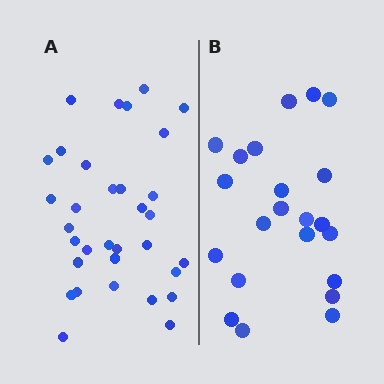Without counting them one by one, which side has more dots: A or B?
Region A (the left region) has more dots.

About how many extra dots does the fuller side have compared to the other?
Region A has roughly 12 or so more dots than region B.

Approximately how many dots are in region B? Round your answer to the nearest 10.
About 20 dots. (The exact count is 22, which rounds to 20.)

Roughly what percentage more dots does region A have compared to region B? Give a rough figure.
About 50% more.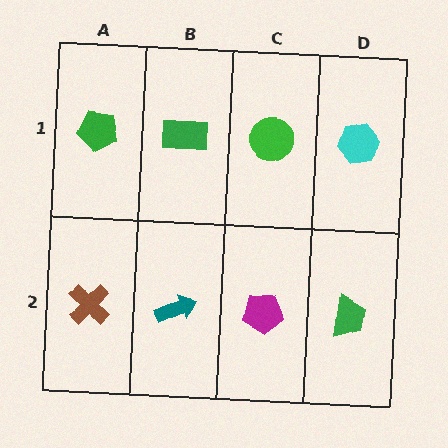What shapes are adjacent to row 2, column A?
A green pentagon (row 1, column A), a teal arrow (row 2, column B).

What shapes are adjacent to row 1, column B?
A teal arrow (row 2, column B), a green pentagon (row 1, column A), a green circle (row 1, column C).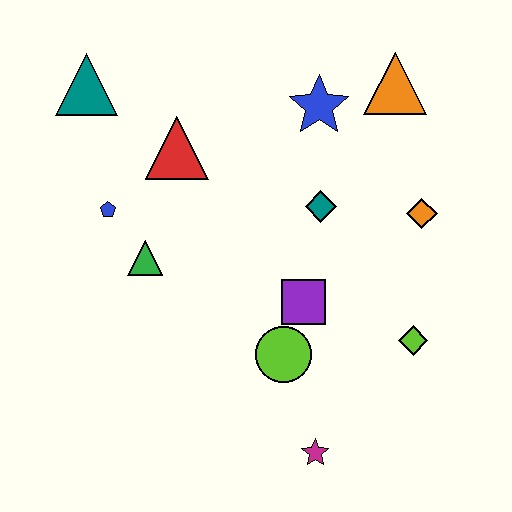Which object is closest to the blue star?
The orange triangle is closest to the blue star.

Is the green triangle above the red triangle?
No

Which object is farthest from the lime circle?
The teal triangle is farthest from the lime circle.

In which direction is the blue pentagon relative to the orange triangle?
The blue pentagon is to the left of the orange triangle.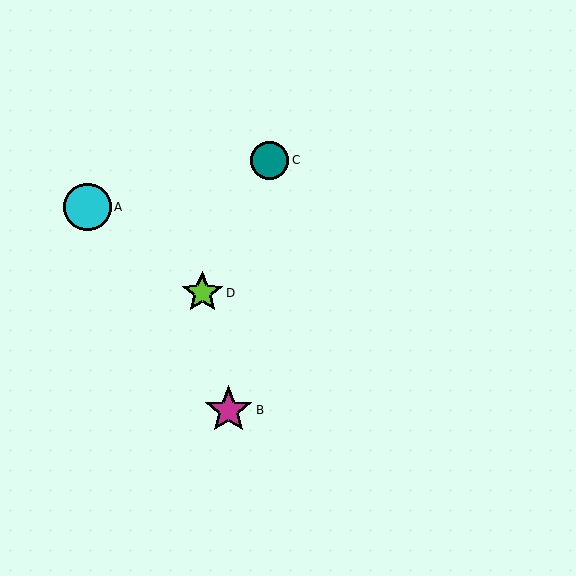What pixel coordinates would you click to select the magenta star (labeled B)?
Click at (229, 410) to select the magenta star B.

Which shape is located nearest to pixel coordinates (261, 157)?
The teal circle (labeled C) at (269, 160) is nearest to that location.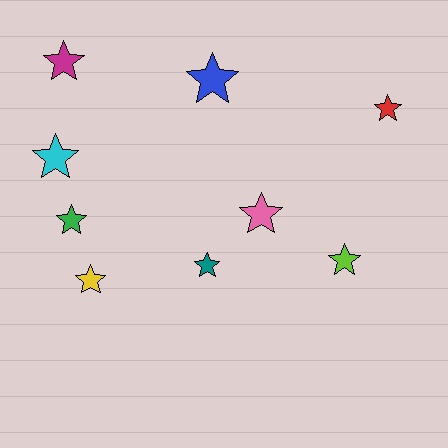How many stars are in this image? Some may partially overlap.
There are 9 stars.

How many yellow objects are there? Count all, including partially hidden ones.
There is 1 yellow object.